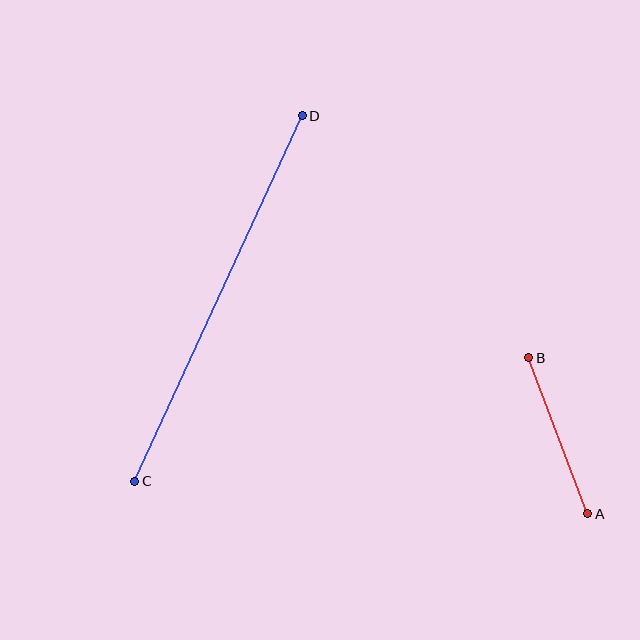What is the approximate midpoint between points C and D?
The midpoint is at approximately (219, 299) pixels.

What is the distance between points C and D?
The distance is approximately 402 pixels.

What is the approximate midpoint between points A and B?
The midpoint is at approximately (558, 436) pixels.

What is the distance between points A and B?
The distance is approximately 167 pixels.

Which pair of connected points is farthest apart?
Points C and D are farthest apart.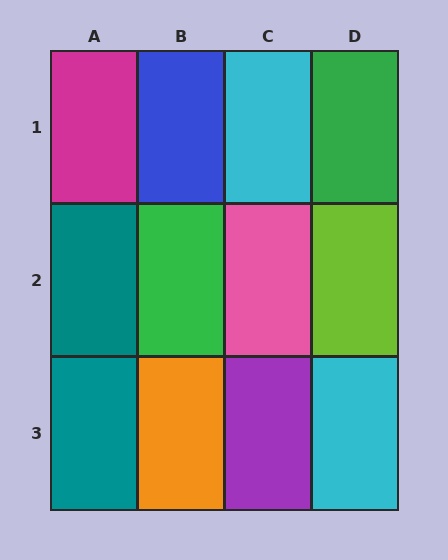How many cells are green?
2 cells are green.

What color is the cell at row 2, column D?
Lime.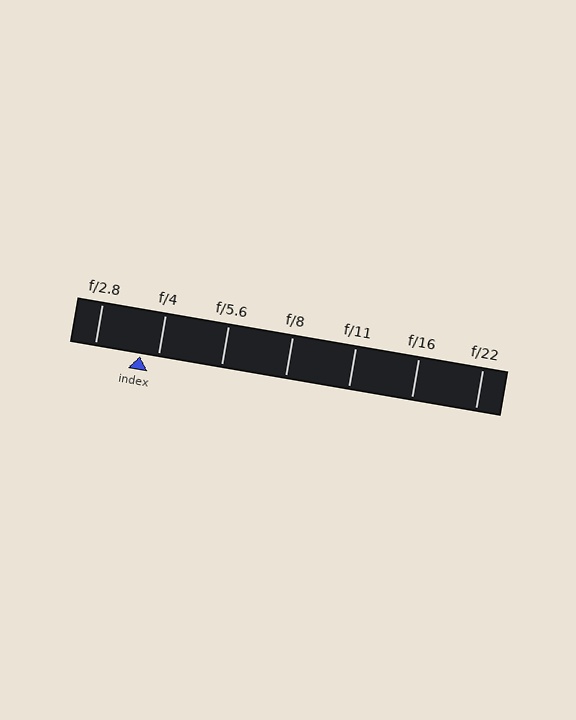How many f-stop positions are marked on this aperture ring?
There are 7 f-stop positions marked.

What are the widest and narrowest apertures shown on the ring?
The widest aperture shown is f/2.8 and the narrowest is f/22.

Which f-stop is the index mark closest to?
The index mark is closest to f/4.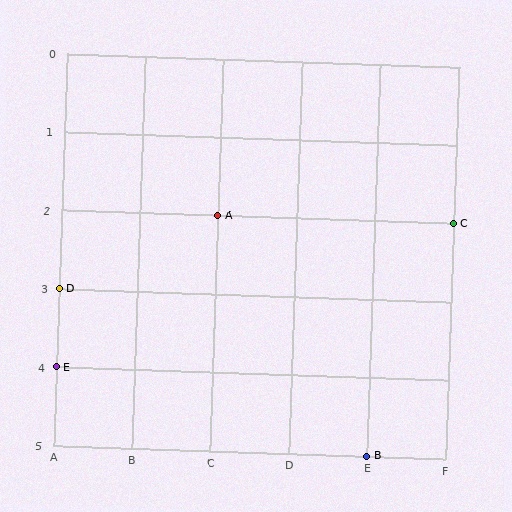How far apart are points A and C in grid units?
Points A and C are 3 columns apart.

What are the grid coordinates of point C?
Point C is at grid coordinates (F, 2).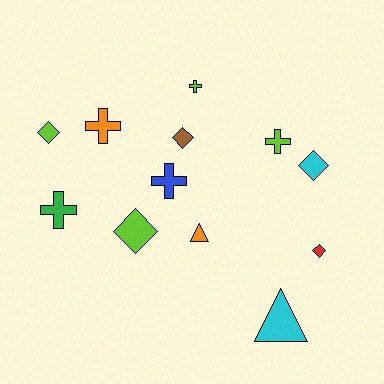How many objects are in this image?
There are 12 objects.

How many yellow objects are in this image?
There are no yellow objects.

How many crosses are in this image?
There are 5 crosses.